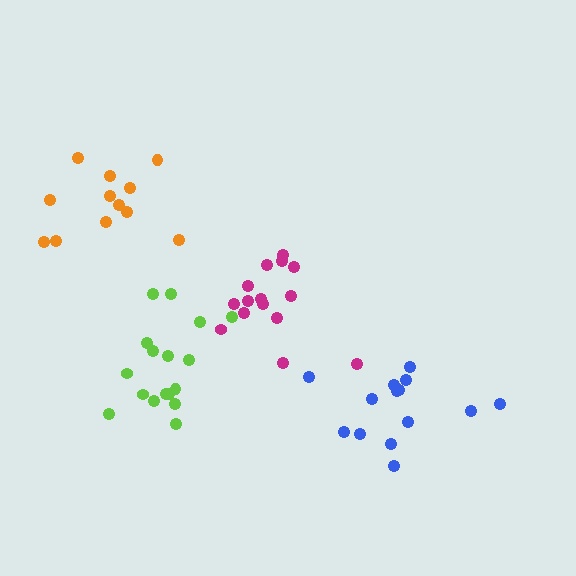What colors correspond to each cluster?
The clusters are colored: blue, lime, magenta, orange.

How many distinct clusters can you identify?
There are 4 distinct clusters.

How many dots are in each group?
Group 1: 14 dots, Group 2: 17 dots, Group 3: 15 dots, Group 4: 12 dots (58 total).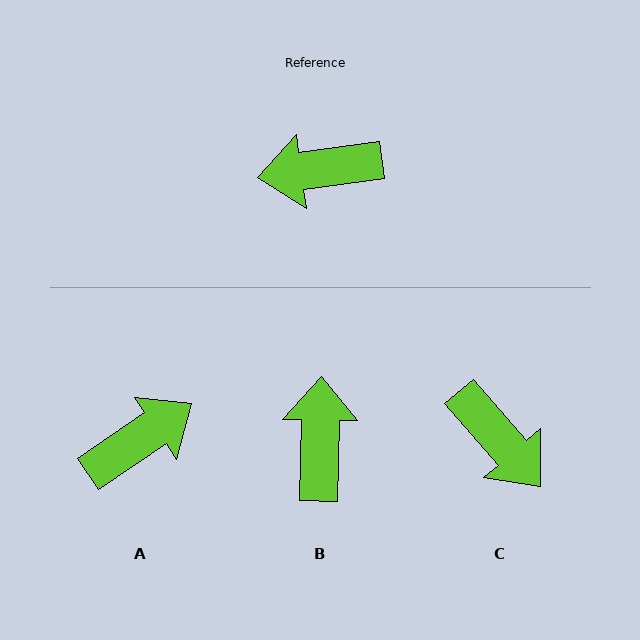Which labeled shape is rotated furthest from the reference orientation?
A, about 154 degrees away.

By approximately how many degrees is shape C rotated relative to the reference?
Approximately 123 degrees counter-clockwise.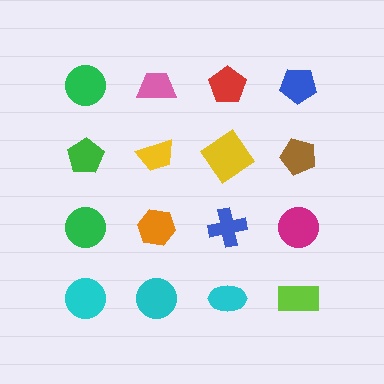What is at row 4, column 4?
A lime rectangle.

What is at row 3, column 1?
A green circle.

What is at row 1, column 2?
A pink trapezoid.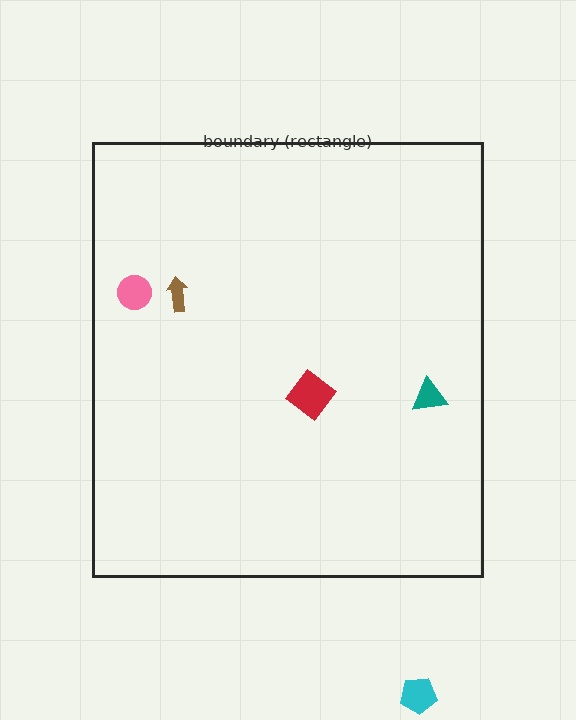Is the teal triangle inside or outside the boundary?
Inside.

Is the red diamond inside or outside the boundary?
Inside.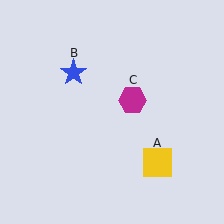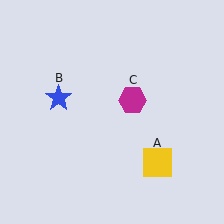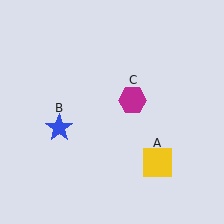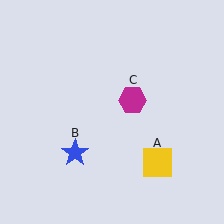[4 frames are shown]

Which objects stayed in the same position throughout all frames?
Yellow square (object A) and magenta hexagon (object C) remained stationary.